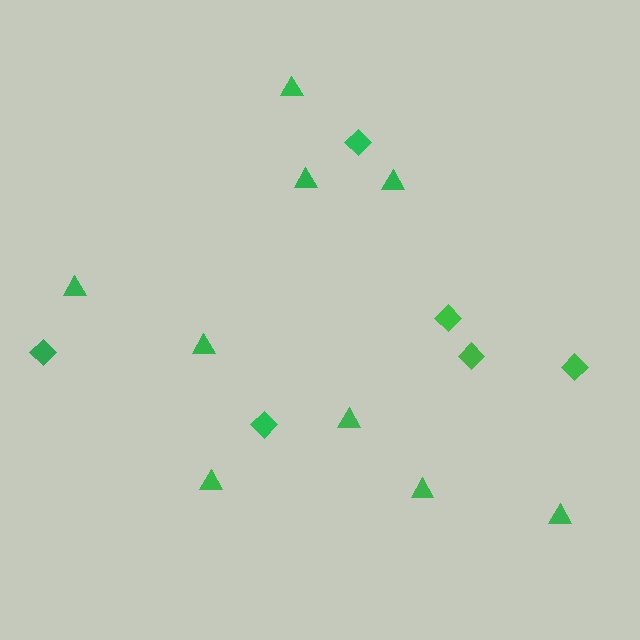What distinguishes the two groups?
There are 2 groups: one group of diamonds (6) and one group of triangles (9).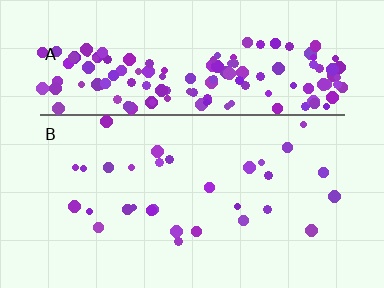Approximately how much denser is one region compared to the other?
Approximately 5.8× — region A over region B.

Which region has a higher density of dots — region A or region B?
A (the top).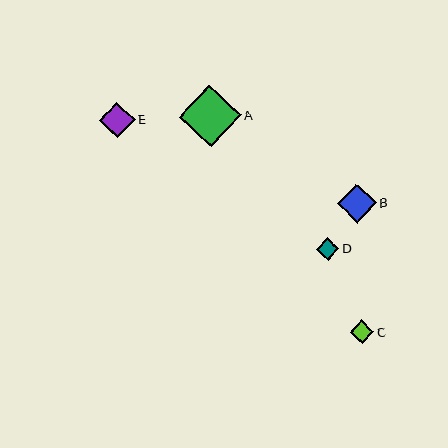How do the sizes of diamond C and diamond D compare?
Diamond C and diamond D are approximately the same size.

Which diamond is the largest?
Diamond A is the largest with a size of approximately 62 pixels.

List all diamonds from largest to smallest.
From largest to smallest: A, B, E, C, D.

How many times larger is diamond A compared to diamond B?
Diamond A is approximately 1.6 times the size of diamond B.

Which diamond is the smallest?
Diamond D is the smallest with a size of approximately 23 pixels.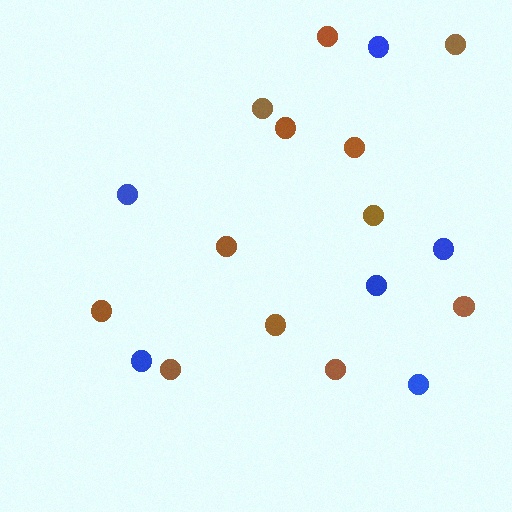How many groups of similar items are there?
There are 2 groups: one group of brown circles (12) and one group of blue circles (6).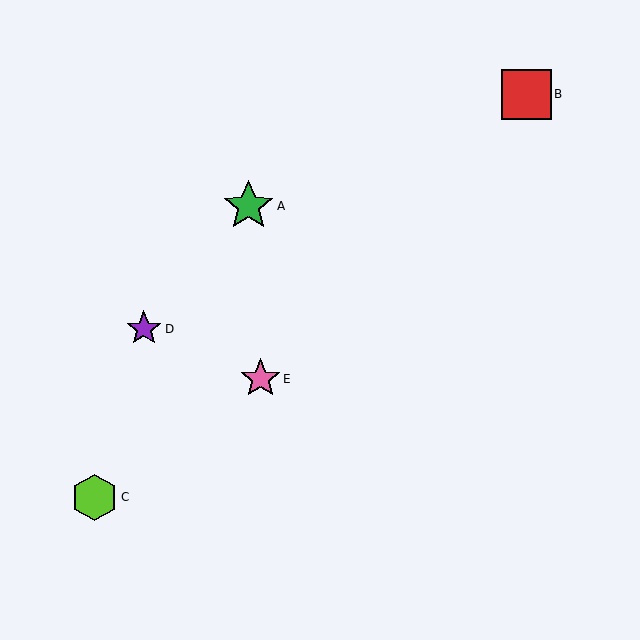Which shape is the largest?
The green star (labeled A) is the largest.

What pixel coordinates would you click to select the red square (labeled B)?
Click at (526, 94) to select the red square B.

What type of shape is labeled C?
Shape C is a lime hexagon.